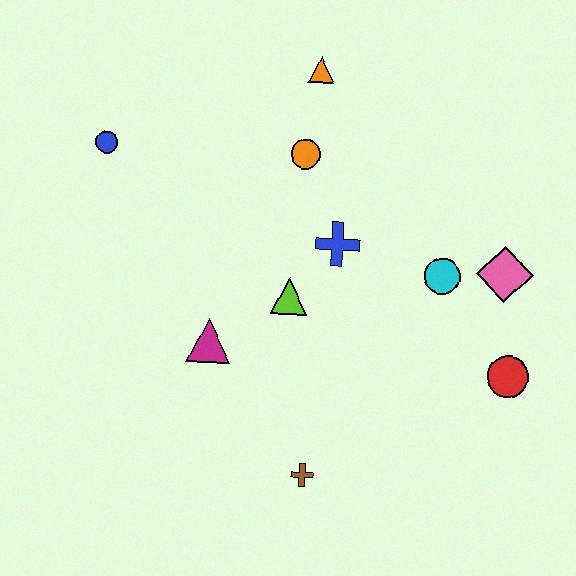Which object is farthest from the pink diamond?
The blue circle is farthest from the pink diamond.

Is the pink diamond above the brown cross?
Yes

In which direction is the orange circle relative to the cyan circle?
The orange circle is to the left of the cyan circle.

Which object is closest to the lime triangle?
The blue cross is closest to the lime triangle.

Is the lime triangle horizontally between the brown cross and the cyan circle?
No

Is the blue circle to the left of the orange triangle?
Yes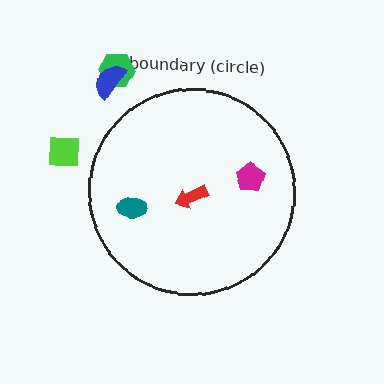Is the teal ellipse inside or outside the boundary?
Inside.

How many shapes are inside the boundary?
3 inside, 3 outside.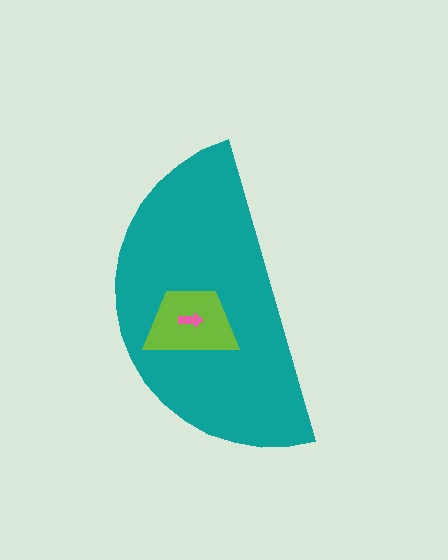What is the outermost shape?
The teal semicircle.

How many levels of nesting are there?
3.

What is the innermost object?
The pink arrow.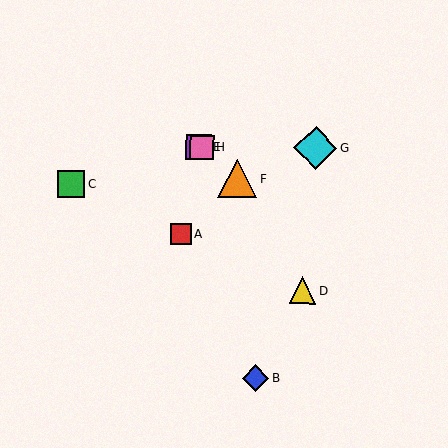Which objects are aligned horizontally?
Objects E, G, H are aligned horizontally.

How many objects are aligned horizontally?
3 objects (E, G, H) are aligned horizontally.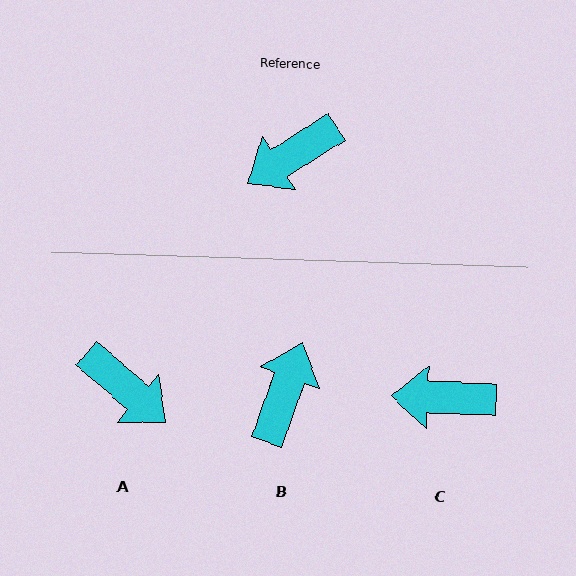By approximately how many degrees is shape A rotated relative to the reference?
Approximately 106 degrees counter-clockwise.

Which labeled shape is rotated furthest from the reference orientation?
B, about 142 degrees away.